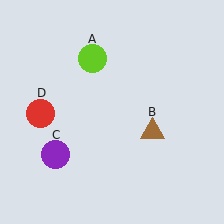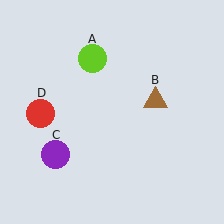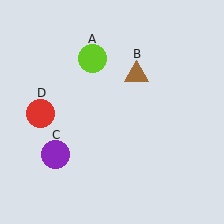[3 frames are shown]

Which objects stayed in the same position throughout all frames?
Lime circle (object A) and purple circle (object C) and red circle (object D) remained stationary.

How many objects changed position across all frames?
1 object changed position: brown triangle (object B).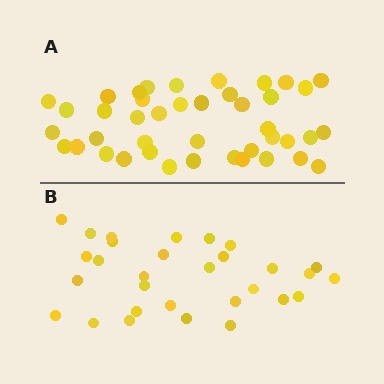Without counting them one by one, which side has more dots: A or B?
Region A (the top region) has more dots.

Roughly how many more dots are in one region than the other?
Region A has roughly 12 or so more dots than region B.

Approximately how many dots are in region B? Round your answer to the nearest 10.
About 30 dots.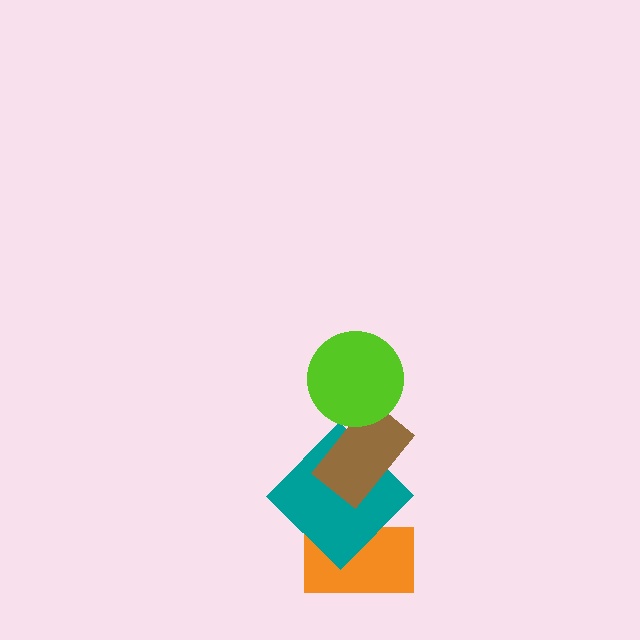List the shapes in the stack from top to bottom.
From top to bottom: the lime circle, the brown rectangle, the teal diamond, the orange rectangle.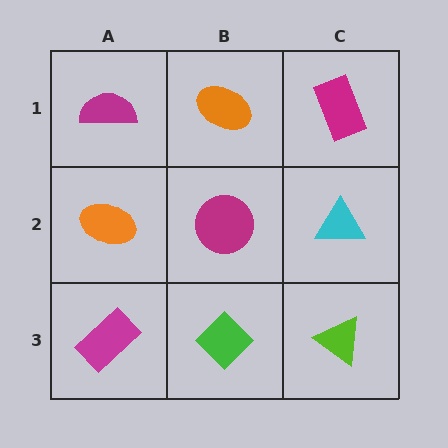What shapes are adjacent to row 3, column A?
An orange ellipse (row 2, column A), a green diamond (row 3, column B).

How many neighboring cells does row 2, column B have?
4.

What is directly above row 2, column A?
A magenta semicircle.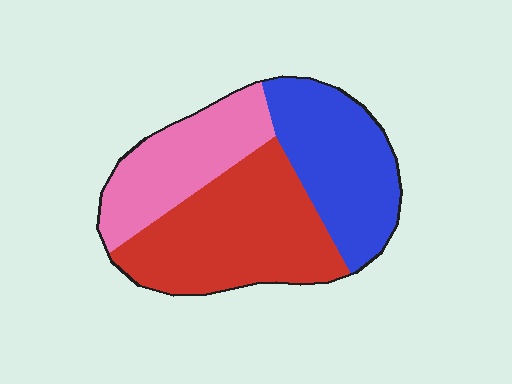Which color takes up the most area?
Red, at roughly 40%.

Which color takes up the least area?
Pink, at roughly 25%.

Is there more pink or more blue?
Blue.